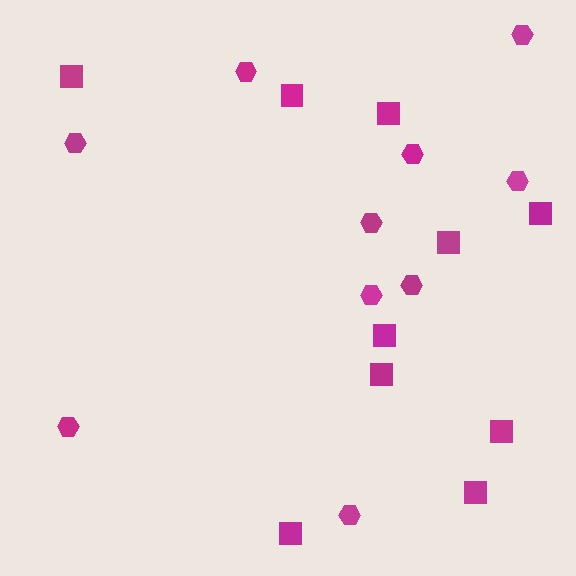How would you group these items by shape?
There are 2 groups: one group of squares (10) and one group of hexagons (10).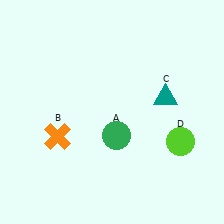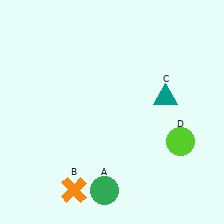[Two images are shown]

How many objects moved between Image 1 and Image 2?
2 objects moved between the two images.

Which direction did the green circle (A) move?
The green circle (A) moved down.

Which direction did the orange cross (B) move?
The orange cross (B) moved down.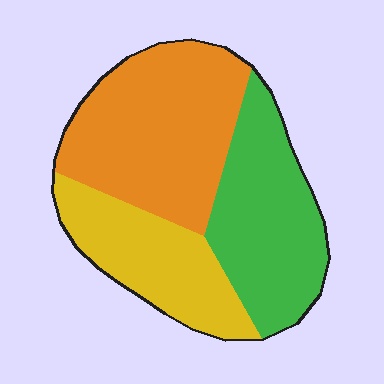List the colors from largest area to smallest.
From largest to smallest: orange, green, yellow.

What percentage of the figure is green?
Green takes up about one third (1/3) of the figure.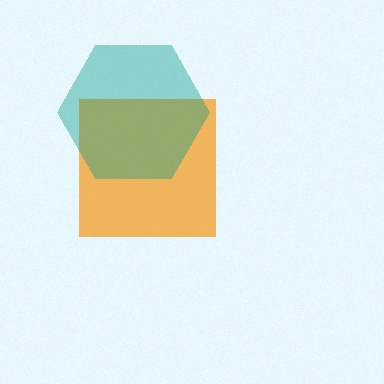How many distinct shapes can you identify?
There are 2 distinct shapes: an orange square, a teal hexagon.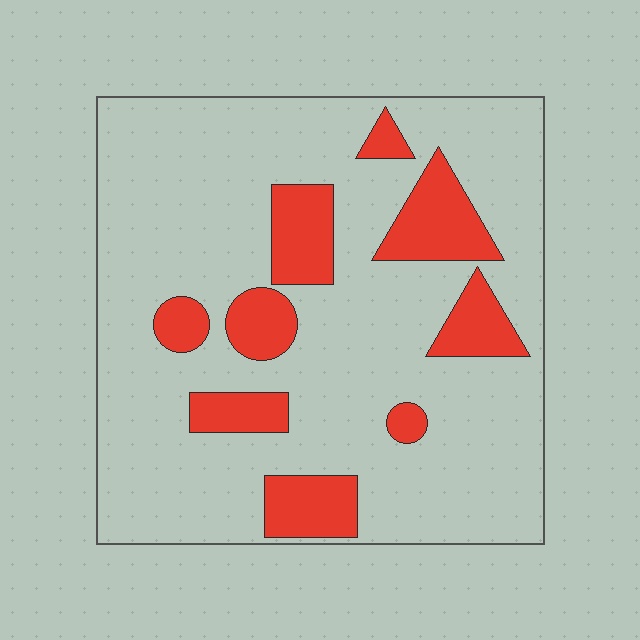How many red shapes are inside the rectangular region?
9.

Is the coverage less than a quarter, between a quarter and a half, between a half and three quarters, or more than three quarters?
Less than a quarter.